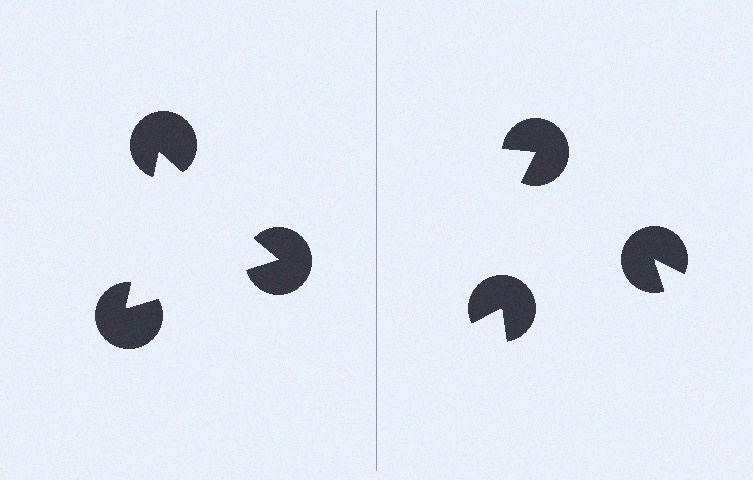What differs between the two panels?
The pac-man discs are positioned identically on both sides; only the wedge orientations differ. On the left they align to a triangle; on the right they are misaligned.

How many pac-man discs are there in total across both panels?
6 — 3 on each side.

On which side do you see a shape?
An illusory triangle appears on the left side. On the right side the wedge cuts are rotated, so no coherent shape forms.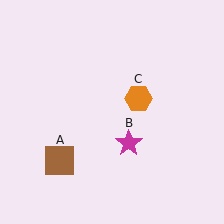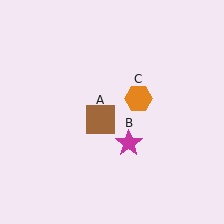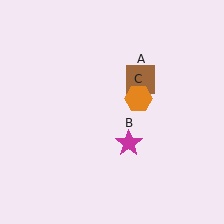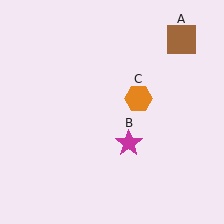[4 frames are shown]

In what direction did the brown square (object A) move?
The brown square (object A) moved up and to the right.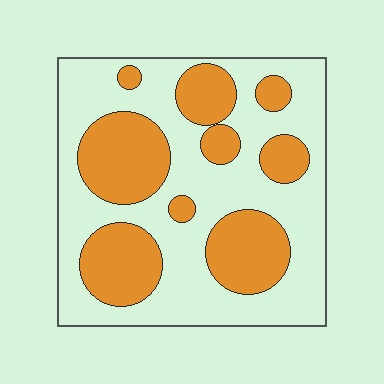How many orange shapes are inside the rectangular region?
9.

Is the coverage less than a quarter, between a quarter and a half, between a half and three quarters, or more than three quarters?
Between a quarter and a half.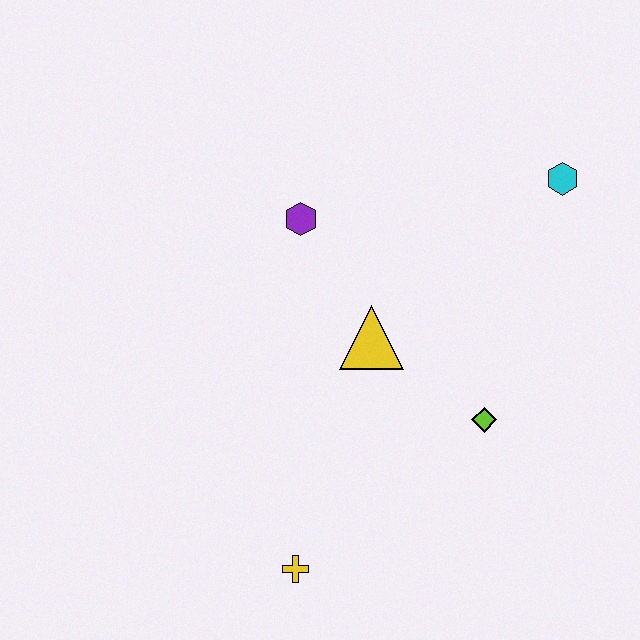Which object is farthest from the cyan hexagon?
The yellow cross is farthest from the cyan hexagon.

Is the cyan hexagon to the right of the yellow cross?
Yes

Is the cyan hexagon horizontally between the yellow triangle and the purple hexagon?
No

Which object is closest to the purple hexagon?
The yellow triangle is closest to the purple hexagon.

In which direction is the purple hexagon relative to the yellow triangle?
The purple hexagon is above the yellow triangle.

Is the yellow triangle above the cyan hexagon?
No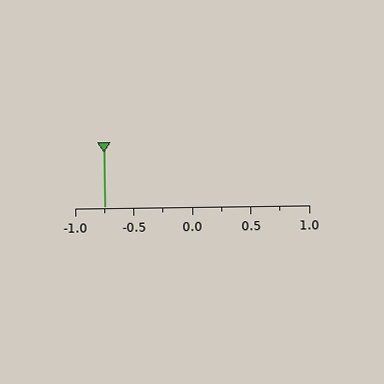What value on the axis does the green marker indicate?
The marker indicates approximately -0.75.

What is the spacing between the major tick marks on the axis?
The major ticks are spaced 0.5 apart.